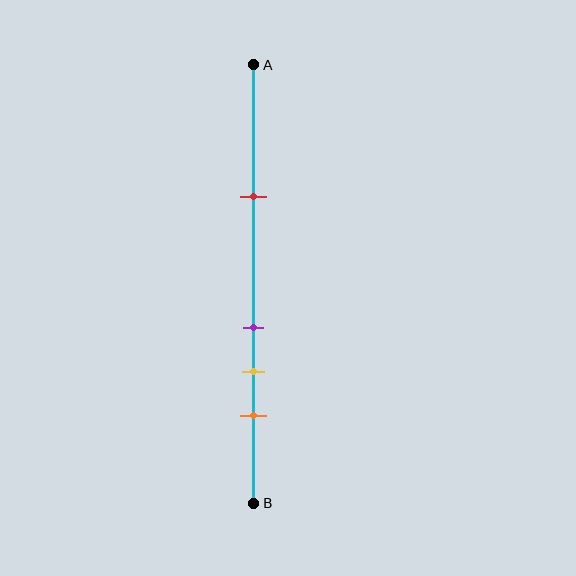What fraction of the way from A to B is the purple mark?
The purple mark is approximately 60% (0.6) of the way from A to B.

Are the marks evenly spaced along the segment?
No, the marks are not evenly spaced.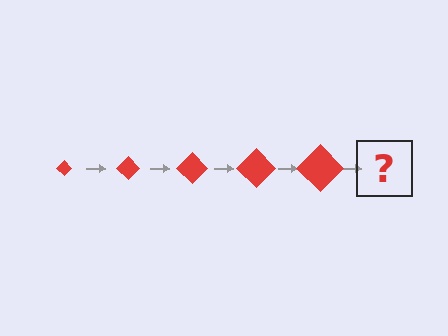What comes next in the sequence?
The next element should be a red diamond, larger than the previous one.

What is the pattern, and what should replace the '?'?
The pattern is that the diamond gets progressively larger each step. The '?' should be a red diamond, larger than the previous one.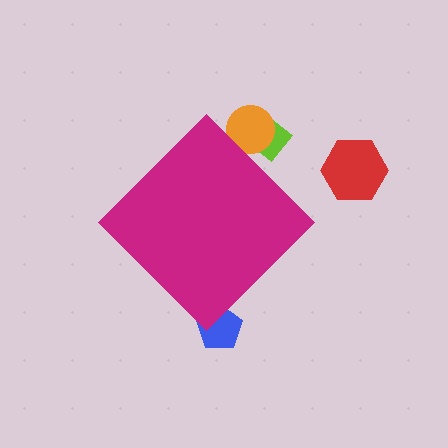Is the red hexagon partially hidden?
No, the red hexagon is fully visible.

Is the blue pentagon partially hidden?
Yes, the blue pentagon is partially hidden behind the magenta diamond.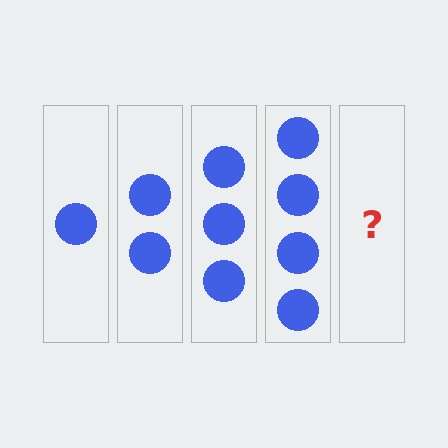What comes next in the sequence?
The next element should be 5 circles.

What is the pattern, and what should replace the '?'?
The pattern is that each step adds one more circle. The '?' should be 5 circles.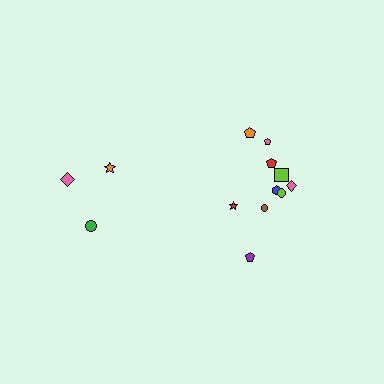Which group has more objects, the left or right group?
The right group.